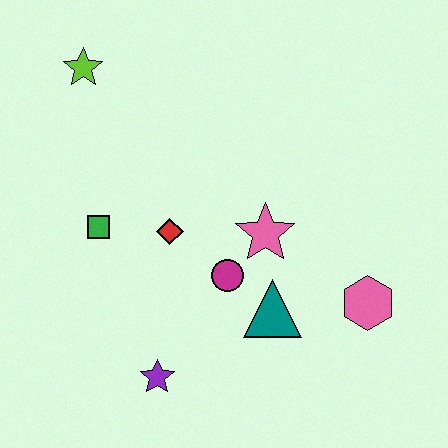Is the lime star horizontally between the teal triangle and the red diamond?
No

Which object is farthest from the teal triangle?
The lime star is farthest from the teal triangle.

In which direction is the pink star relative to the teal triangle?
The pink star is above the teal triangle.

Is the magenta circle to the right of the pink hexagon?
No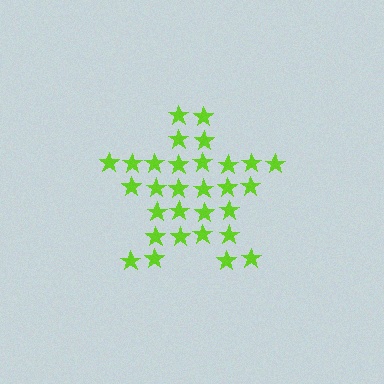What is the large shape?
The large shape is a star.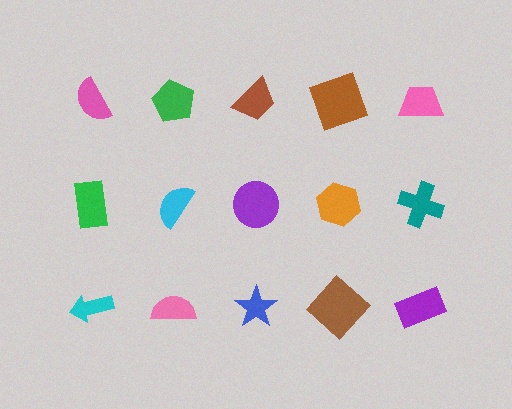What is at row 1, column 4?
A brown square.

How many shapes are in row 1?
5 shapes.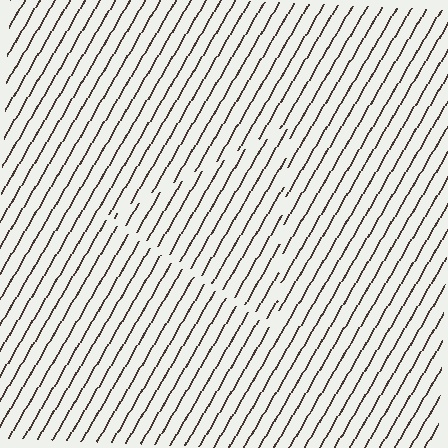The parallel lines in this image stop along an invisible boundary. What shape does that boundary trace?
An illusory triangle. The interior of the shape contains the same grating, shifted by half a period — the contour is defined by the phase discontinuity where line-ends from the inner and outer gratings abut.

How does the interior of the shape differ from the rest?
The interior of the shape contains the same grating, shifted by half a period — the contour is defined by the phase discontinuity where line-ends from the inner and outer gratings abut.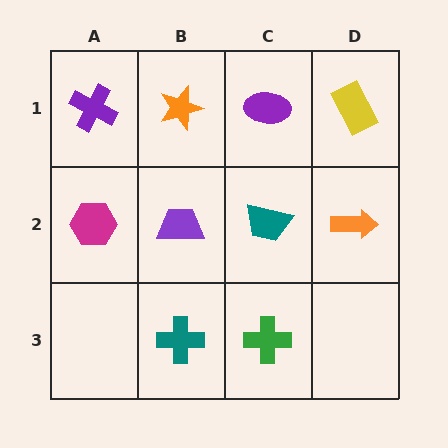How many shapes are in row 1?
4 shapes.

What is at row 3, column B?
A teal cross.